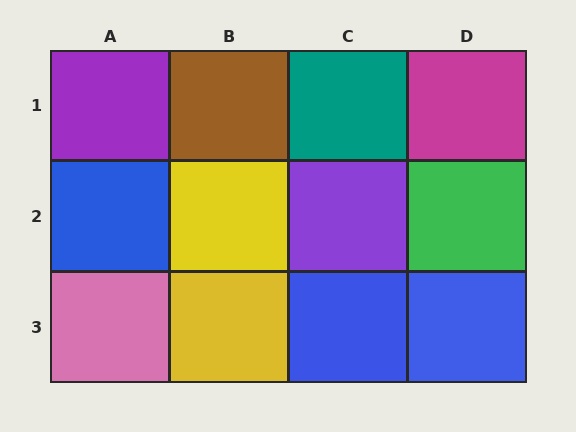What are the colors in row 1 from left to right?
Purple, brown, teal, magenta.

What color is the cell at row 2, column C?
Purple.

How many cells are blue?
3 cells are blue.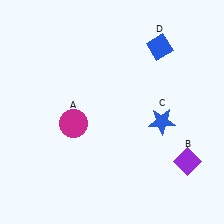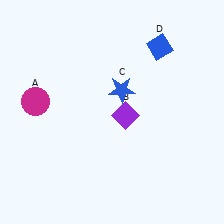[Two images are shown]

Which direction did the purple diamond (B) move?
The purple diamond (B) moved left.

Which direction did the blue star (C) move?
The blue star (C) moved left.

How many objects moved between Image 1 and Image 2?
3 objects moved between the two images.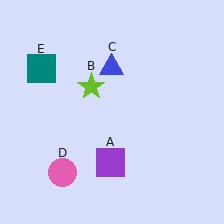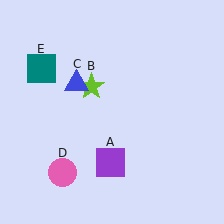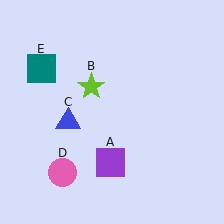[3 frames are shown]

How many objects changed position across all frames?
1 object changed position: blue triangle (object C).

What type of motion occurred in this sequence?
The blue triangle (object C) rotated counterclockwise around the center of the scene.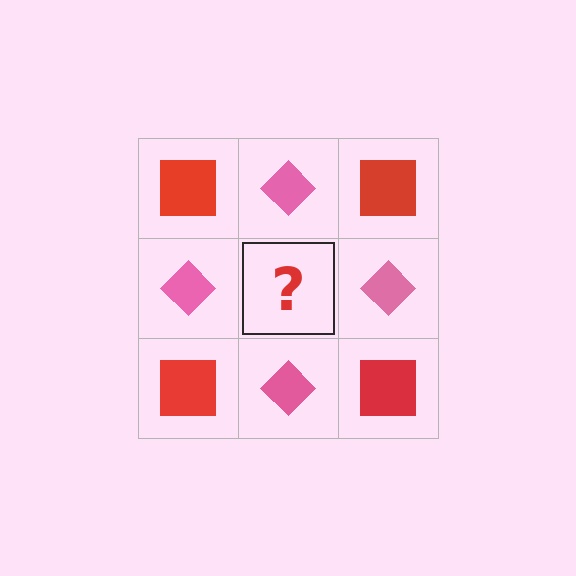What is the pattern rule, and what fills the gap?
The rule is that it alternates red square and pink diamond in a checkerboard pattern. The gap should be filled with a red square.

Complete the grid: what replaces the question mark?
The question mark should be replaced with a red square.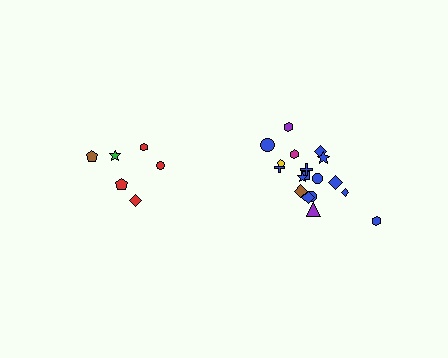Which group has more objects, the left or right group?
The right group.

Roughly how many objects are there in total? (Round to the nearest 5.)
Roughly 25 objects in total.